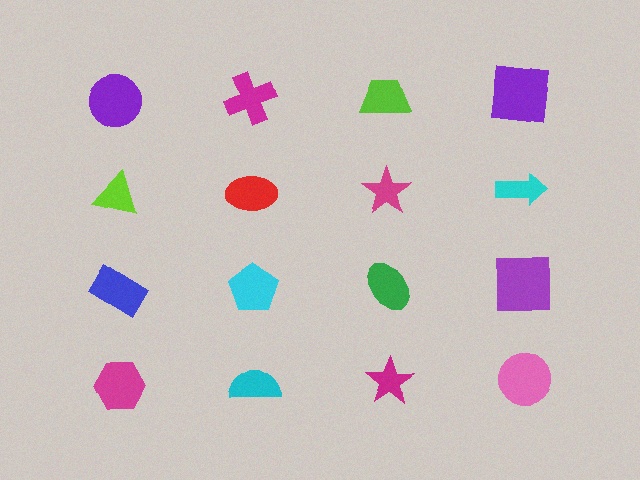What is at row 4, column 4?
A pink circle.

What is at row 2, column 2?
A red ellipse.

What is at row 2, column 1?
A lime triangle.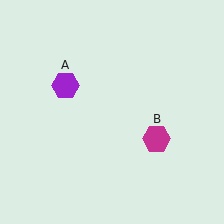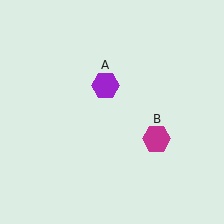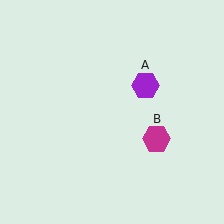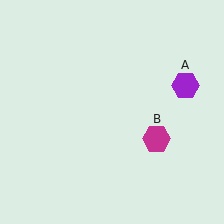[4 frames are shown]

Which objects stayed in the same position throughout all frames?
Magenta hexagon (object B) remained stationary.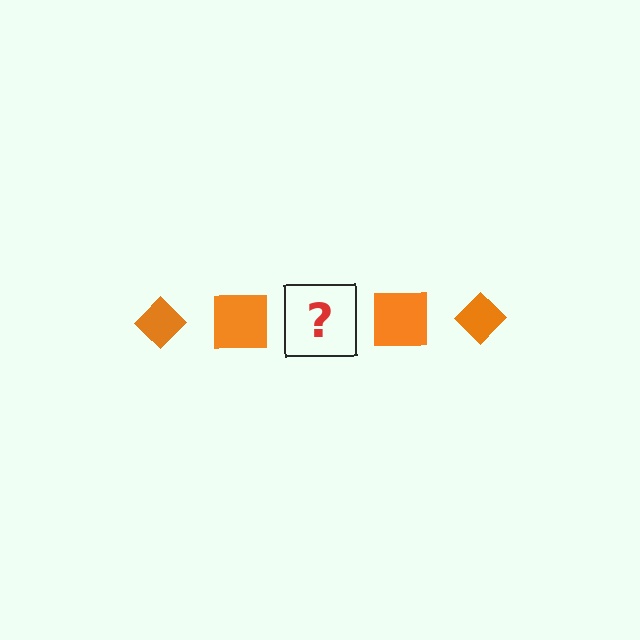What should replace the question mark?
The question mark should be replaced with an orange diamond.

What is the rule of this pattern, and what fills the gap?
The rule is that the pattern cycles through diamond, square shapes in orange. The gap should be filled with an orange diamond.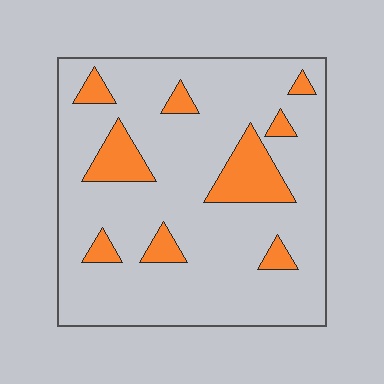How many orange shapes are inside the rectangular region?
9.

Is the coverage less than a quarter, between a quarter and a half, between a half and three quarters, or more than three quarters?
Less than a quarter.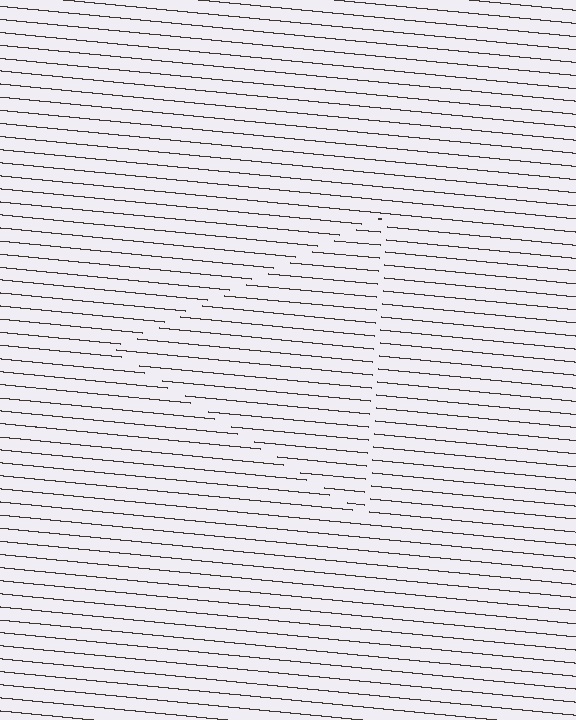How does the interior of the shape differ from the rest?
The interior of the shape contains the same grating, shifted by half a period — the contour is defined by the phase discontinuity where line-ends from the inner and outer gratings abut.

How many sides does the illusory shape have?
3 sides — the line-ends trace a triangle.